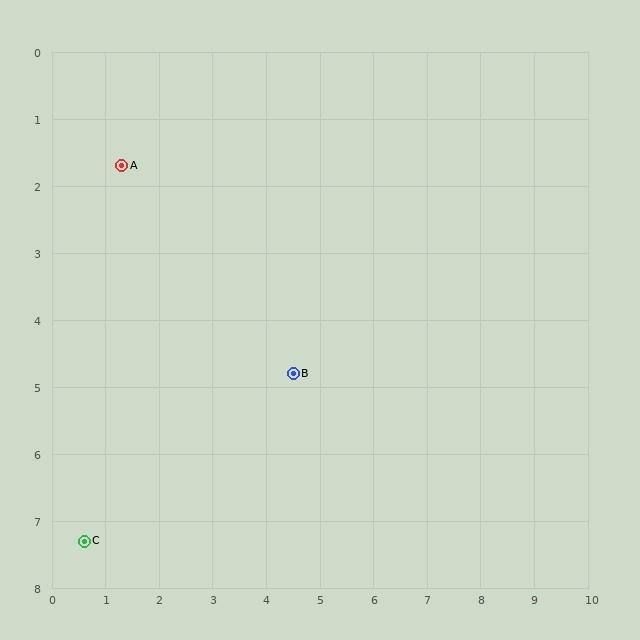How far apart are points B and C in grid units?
Points B and C are about 4.6 grid units apart.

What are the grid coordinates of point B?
Point B is at approximately (4.5, 4.8).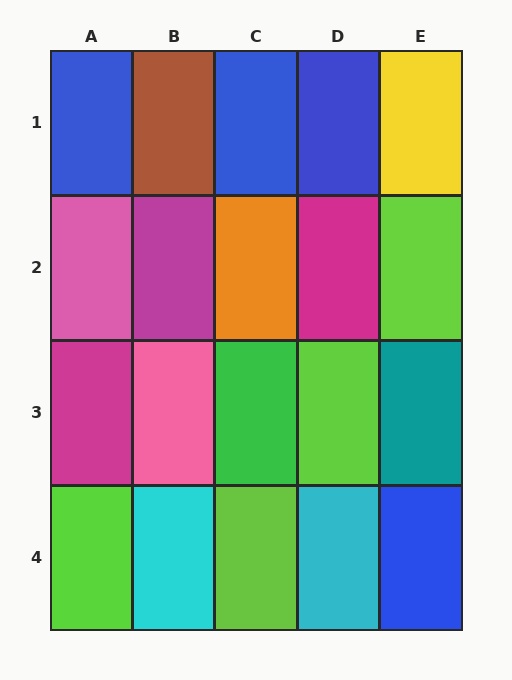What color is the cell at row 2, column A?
Pink.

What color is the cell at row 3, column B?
Pink.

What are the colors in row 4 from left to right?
Lime, cyan, lime, cyan, blue.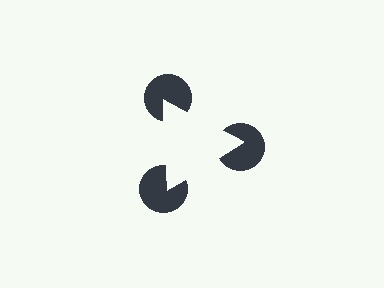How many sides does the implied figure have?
3 sides.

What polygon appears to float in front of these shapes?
An illusory triangle — its edges are inferred from the aligned wedge cuts in the pac-man discs, not physically drawn.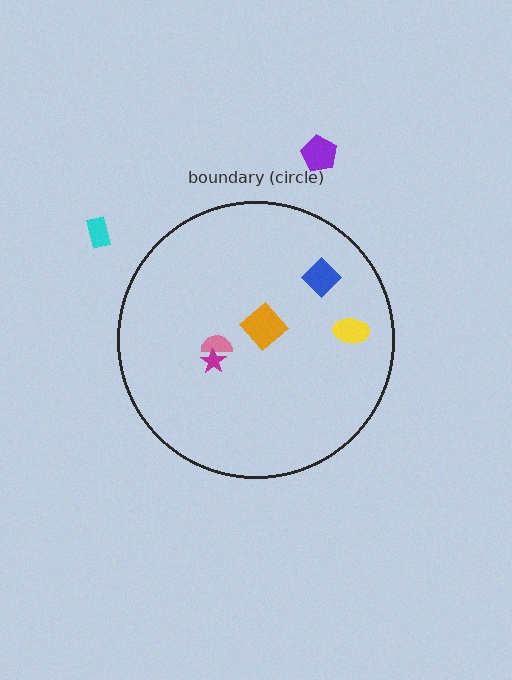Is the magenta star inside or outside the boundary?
Inside.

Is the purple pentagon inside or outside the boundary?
Outside.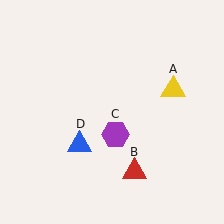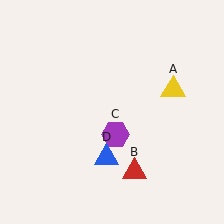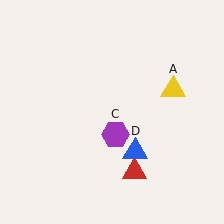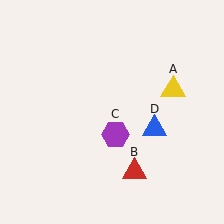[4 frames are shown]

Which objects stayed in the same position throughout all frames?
Yellow triangle (object A) and red triangle (object B) and purple hexagon (object C) remained stationary.